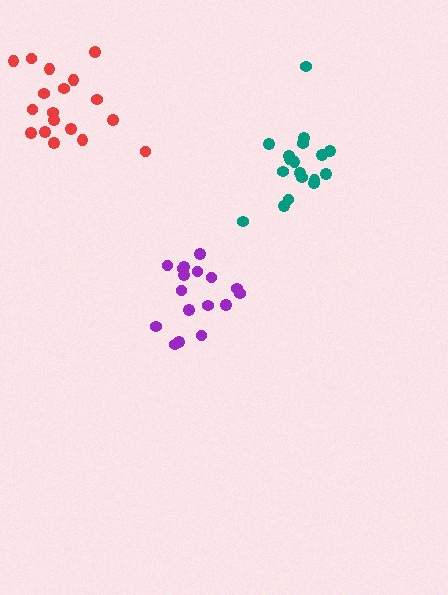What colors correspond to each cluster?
The clusters are colored: red, purple, teal.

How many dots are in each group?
Group 1: 18 dots, Group 2: 17 dots, Group 3: 18 dots (53 total).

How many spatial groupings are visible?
There are 3 spatial groupings.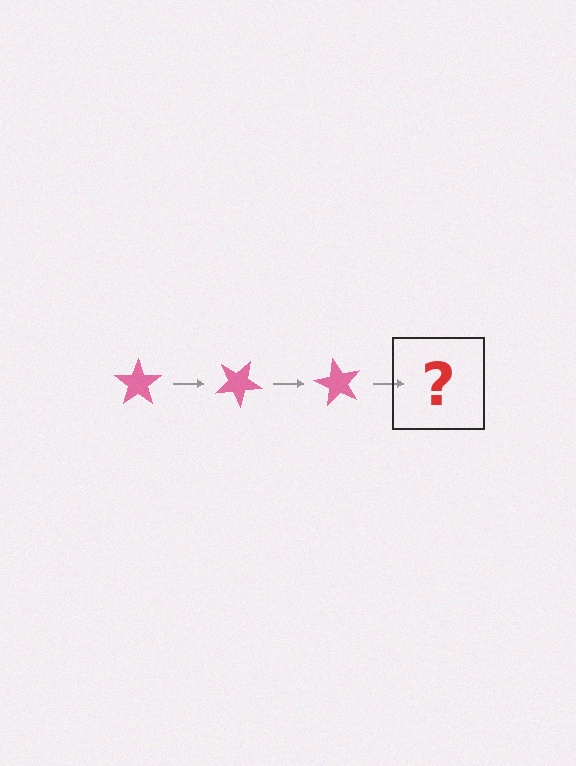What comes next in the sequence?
The next element should be a pink star rotated 90 degrees.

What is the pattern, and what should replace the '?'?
The pattern is that the star rotates 30 degrees each step. The '?' should be a pink star rotated 90 degrees.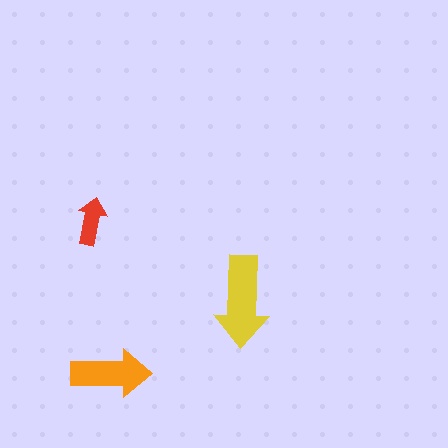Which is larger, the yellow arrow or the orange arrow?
The yellow one.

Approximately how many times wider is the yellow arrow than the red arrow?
About 2 times wider.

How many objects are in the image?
There are 3 objects in the image.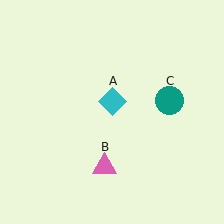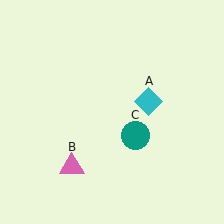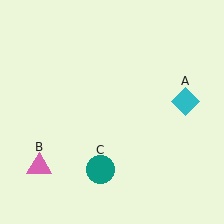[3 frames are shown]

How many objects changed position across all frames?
3 objects changed position: cyan diamond (object A), pink triangle (object B), teal circle (object C).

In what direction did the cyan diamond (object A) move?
The cyan diamond (object A) moved right.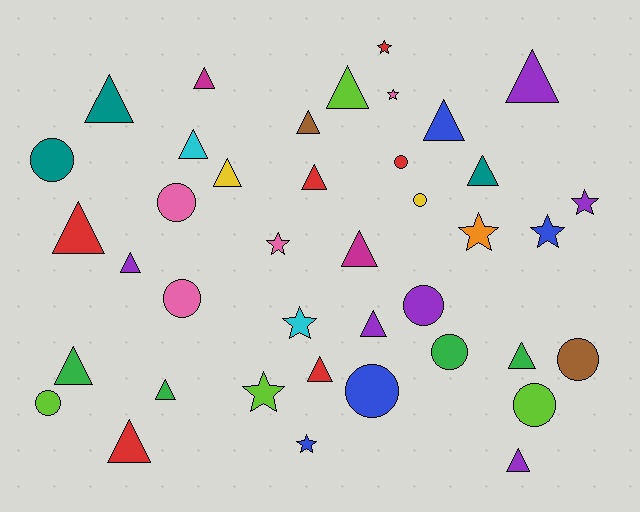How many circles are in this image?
There are 11 circles.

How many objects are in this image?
There are 40 objects.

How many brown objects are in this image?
There are 2 brown objects.